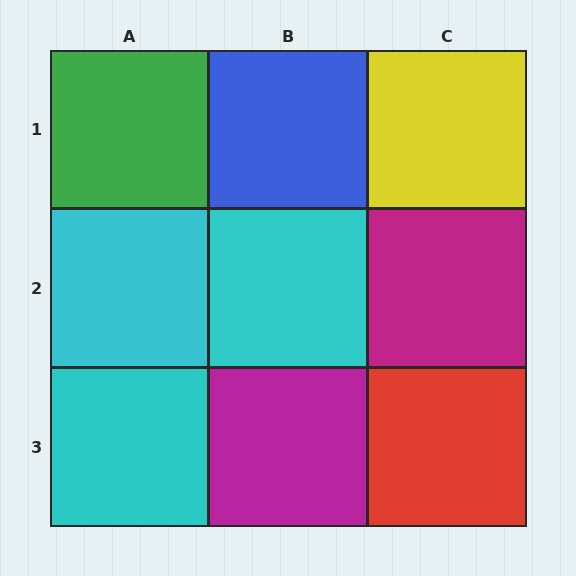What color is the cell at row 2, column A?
Cyan.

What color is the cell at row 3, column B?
Magenta.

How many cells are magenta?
2 cells are magenta.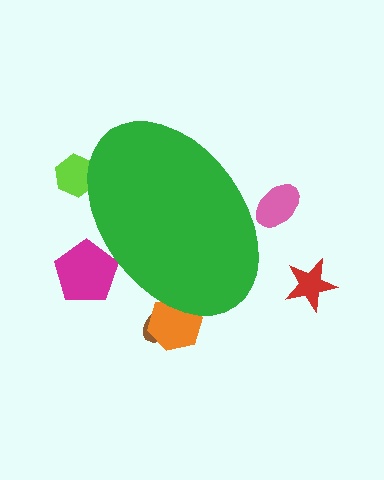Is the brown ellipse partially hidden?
Yes, the brown ellipse is partially hidden behind the green ellipse.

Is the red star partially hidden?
No, the red star is fully visible.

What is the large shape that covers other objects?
A green ellipse.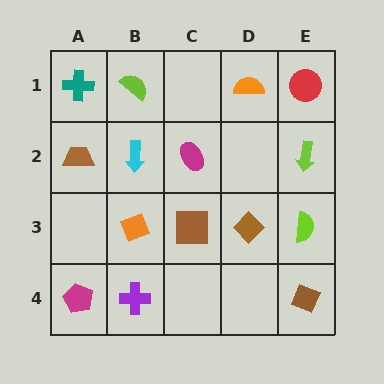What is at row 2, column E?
A lime arrow.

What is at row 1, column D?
An orange semicircle.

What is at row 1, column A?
A teal cross.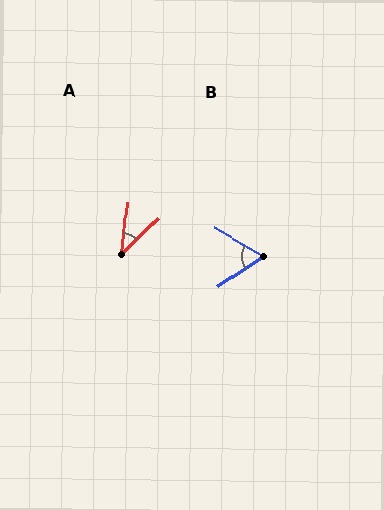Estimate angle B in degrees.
Approximately 65 degrees.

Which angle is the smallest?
A, at approximately 39 degrees.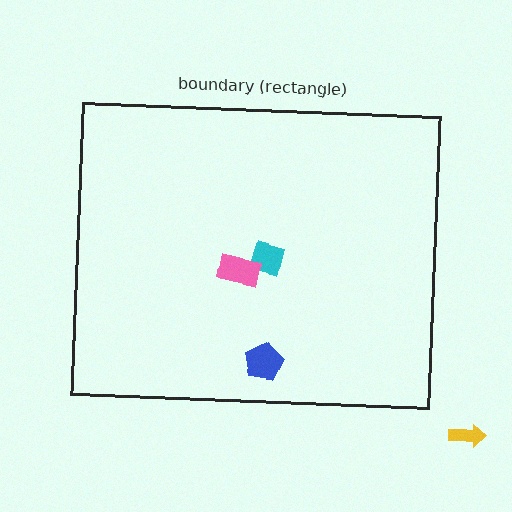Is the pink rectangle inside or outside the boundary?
Inside.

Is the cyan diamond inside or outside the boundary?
Inside.